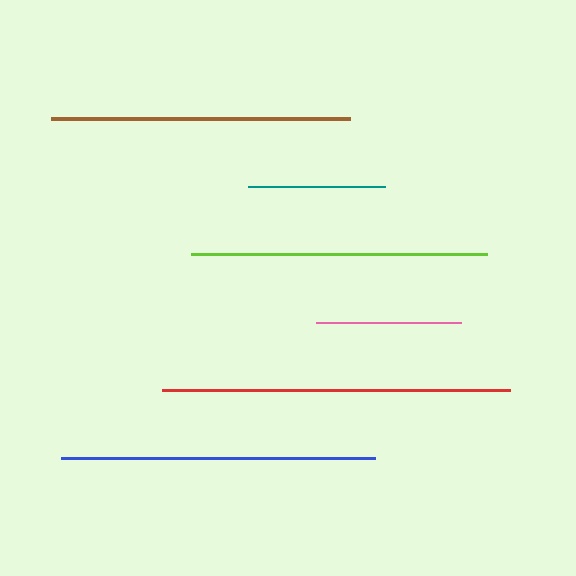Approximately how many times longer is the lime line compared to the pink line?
The lime line is approximately 2.0 times the length of the pink line.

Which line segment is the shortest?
The teal line is the shortest at approximately 137 pixels.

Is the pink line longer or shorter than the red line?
The red line is longer than the pink line.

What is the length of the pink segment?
The pink segment is approximately 145 pixels long.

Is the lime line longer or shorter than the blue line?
The blue line is longer than the lime line.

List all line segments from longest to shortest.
From longest to shortest: red, blue, brown, lime, pink, teal.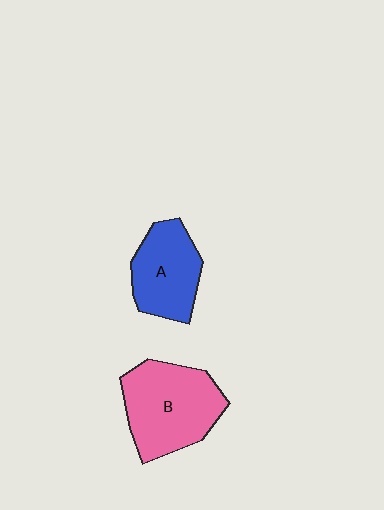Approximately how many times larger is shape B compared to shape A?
Approximately 1.4 times.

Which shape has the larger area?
Shape B (pink).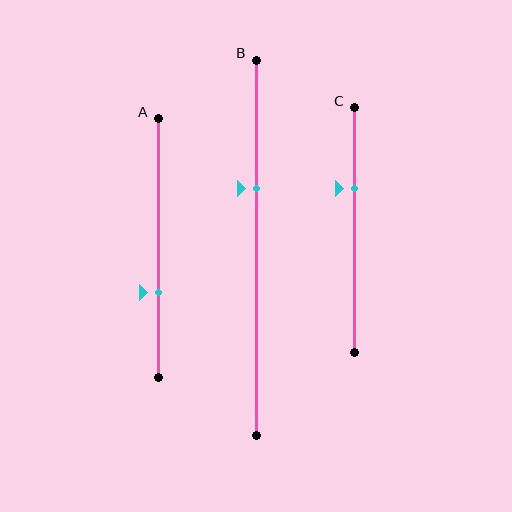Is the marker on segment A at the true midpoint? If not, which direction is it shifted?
No, the marker on segment A is shifted downward by about 17% of the segment length.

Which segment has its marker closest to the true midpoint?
Segment B has its marker closest to the true midpoint.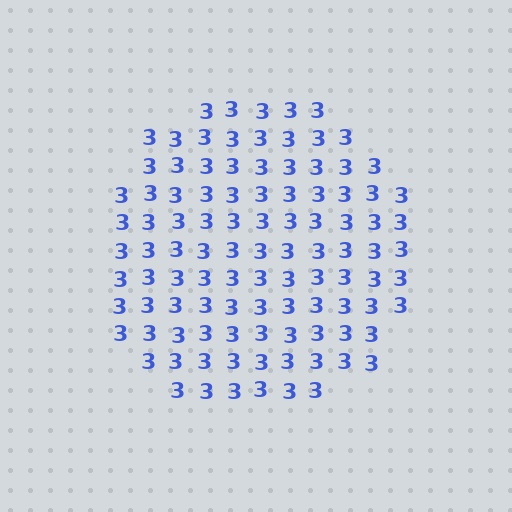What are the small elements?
The small elements are digit 3's.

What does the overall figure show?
The overall figure shows a circle.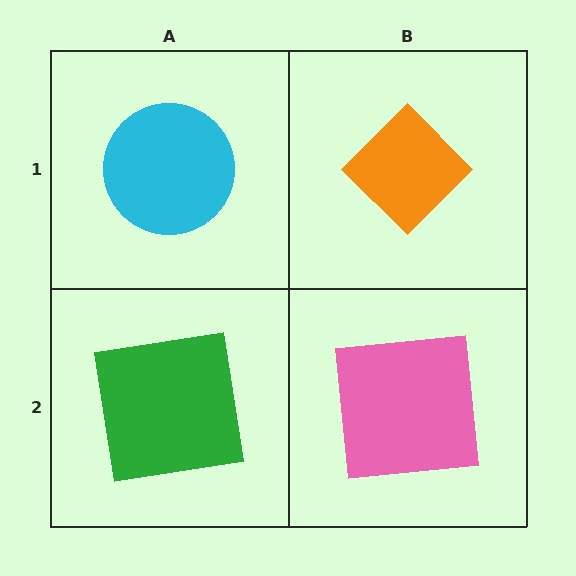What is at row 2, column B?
A pink square.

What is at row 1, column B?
An orange diamond.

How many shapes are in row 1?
2 shapes.